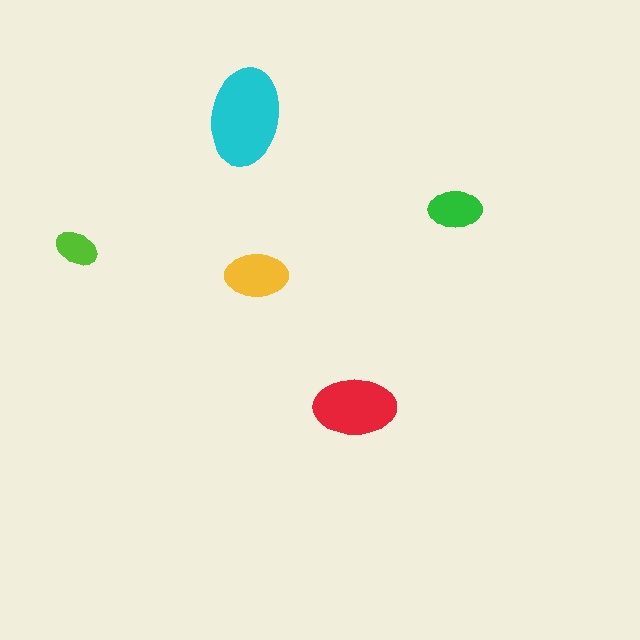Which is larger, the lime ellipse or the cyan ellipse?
The cyan one.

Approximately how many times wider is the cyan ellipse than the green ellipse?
About 2 times wider.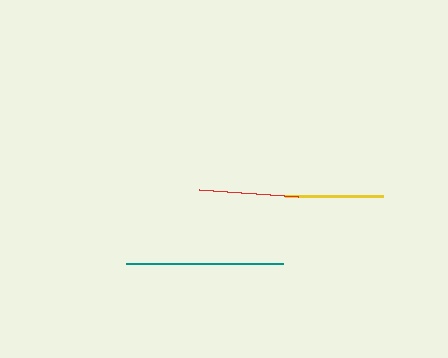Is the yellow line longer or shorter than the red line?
The red line is longer than the yellow line.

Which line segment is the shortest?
The yellow line is the shortest at approximately 97 pixels.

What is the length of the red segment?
The red segment is approximately 98 pixels long.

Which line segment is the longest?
The teal line is the longest at approximately 157 pixels.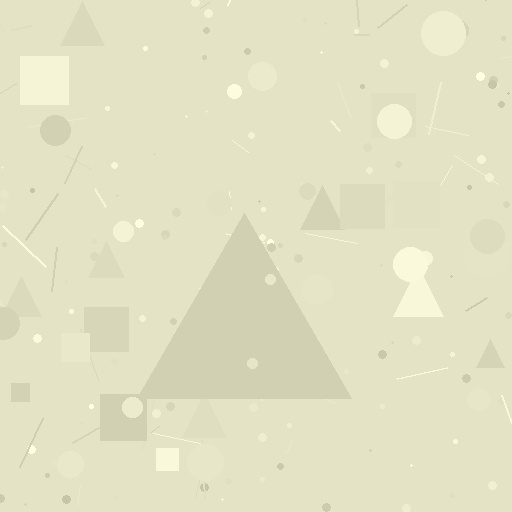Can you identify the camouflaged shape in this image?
The camouflaged shape is a triangle.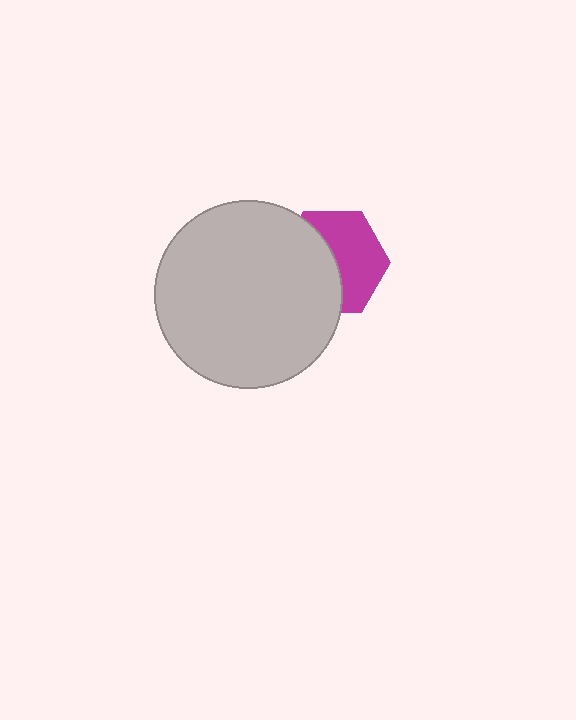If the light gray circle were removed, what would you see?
You would see the complete magenta hexagon.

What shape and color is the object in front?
The object in front is a light gray circle.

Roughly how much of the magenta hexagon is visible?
About half of it is visible (roughly 51%).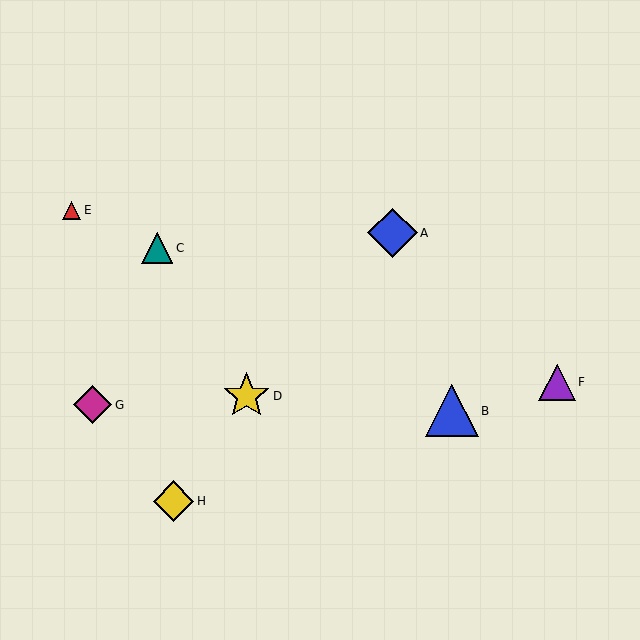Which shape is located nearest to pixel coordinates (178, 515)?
The yellow diamond (labeled H) at (173, 501) is nearest to that location.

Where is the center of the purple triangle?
The center of the purple triangle is at (557, 382).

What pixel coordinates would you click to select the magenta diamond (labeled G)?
Click at (93, 405) to select the magenta diamond G.